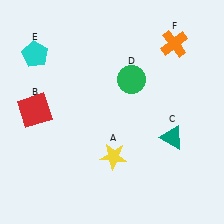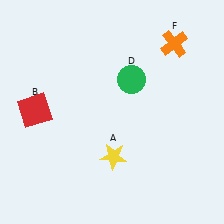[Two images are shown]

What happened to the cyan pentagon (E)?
The cyan pentagon (E) was removed in Image 2. It was in the top-left area of Image 1.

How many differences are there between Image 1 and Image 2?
There are 2 differences between the two images.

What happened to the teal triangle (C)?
The teal triangle (C) was removed in Image 2. It was in the bottom-right area of Image 1.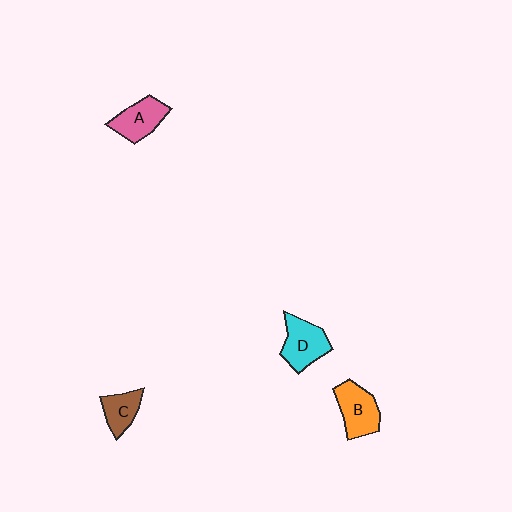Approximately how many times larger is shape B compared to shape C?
Approximately 1.4 times.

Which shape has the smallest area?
Shape C (brown).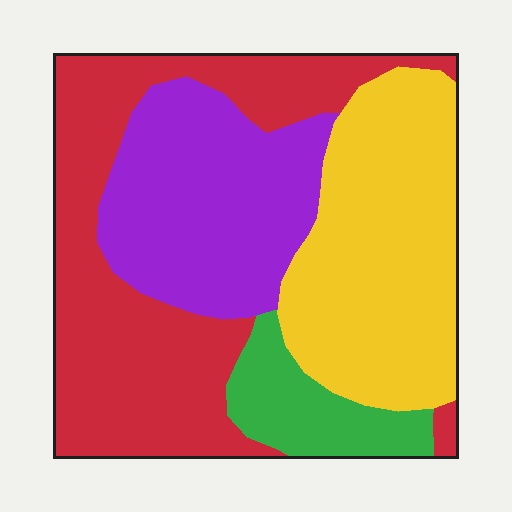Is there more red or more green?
Red.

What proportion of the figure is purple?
Purple takes up about one quarter (1/4) of the figure.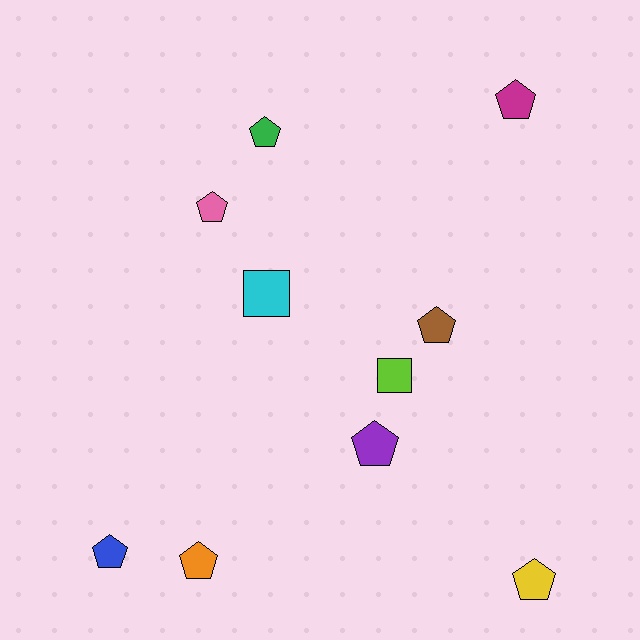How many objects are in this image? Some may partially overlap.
There are 10 objects.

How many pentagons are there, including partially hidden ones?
There are 8 pentagons.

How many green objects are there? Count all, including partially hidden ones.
There is 1 green object.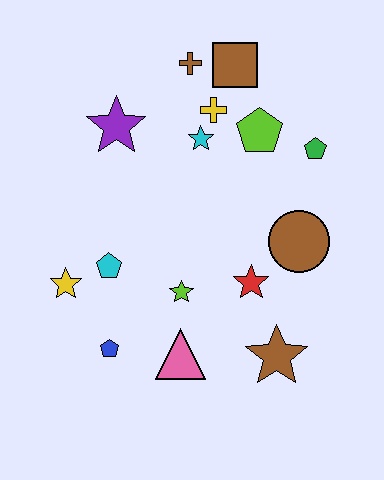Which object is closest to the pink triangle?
The lime star is closest to the pink triangle.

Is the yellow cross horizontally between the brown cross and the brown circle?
Yes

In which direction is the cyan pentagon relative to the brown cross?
The cyan pentagon is below the brown cross.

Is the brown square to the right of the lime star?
Yes